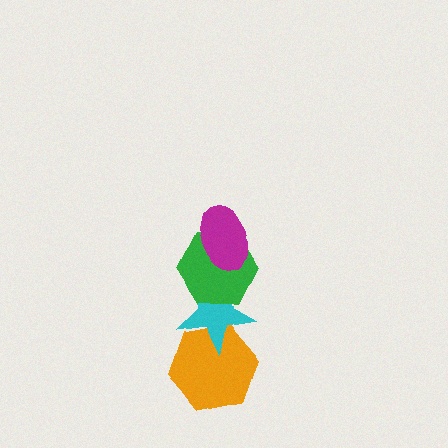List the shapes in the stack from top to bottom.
From top to bottom: the magenta ellipse, the green hexagon, the cyan star, the orange hexagon.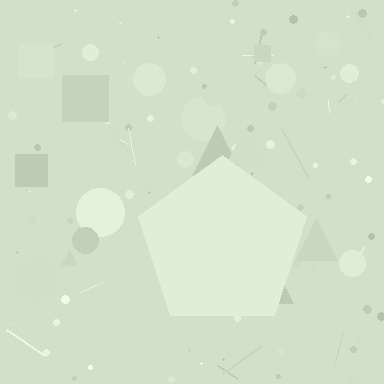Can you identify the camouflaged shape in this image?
The camouflaged shape is a pentagon.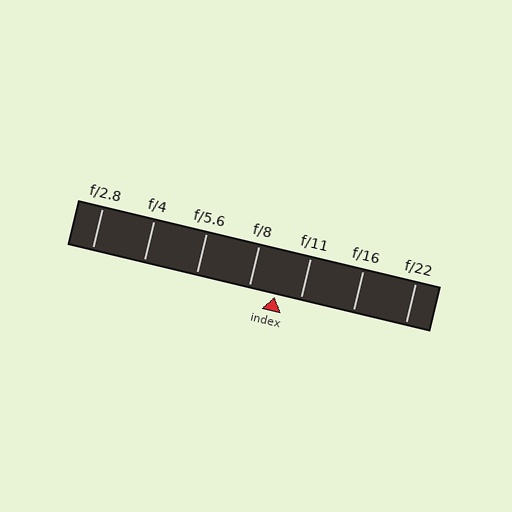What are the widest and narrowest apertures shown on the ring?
The widest aperture shown is f/2.8 and the narrowest is f/22.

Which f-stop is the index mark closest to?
The index mark is closest to f/11.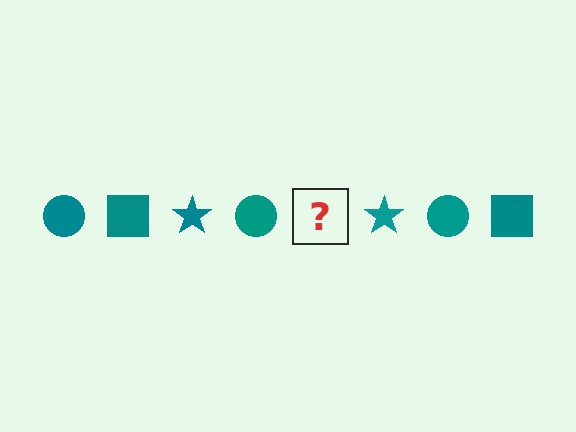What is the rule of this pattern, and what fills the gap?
The rule is that the pattern cycles through circle, square, star shapes in teal. The gap should be filled with a teal square.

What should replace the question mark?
The question mark should be replaced with a teal square.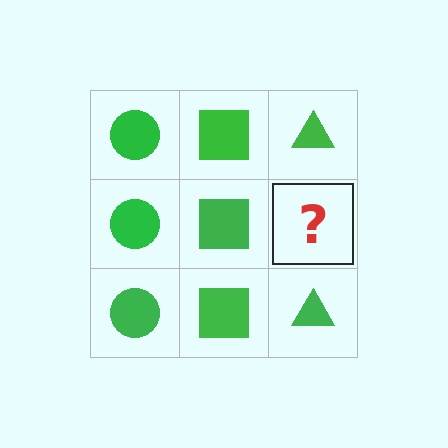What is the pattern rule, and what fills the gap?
The rule is that each column has a consistent shape. The gap should be filled with a green triangle.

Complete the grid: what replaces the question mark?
The question mark should be replaced with a green triangle.